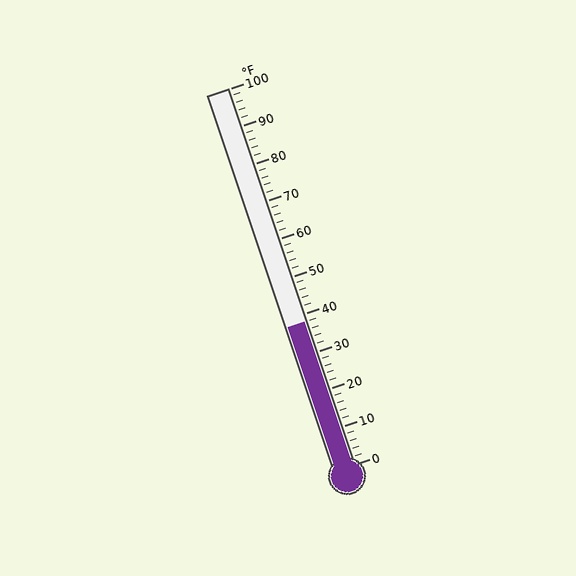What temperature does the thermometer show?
The thermometer shows approximately 38°F.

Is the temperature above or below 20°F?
The temperature is above 20°F.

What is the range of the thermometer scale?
The thermometer scale ranges from 0°F to 100°F.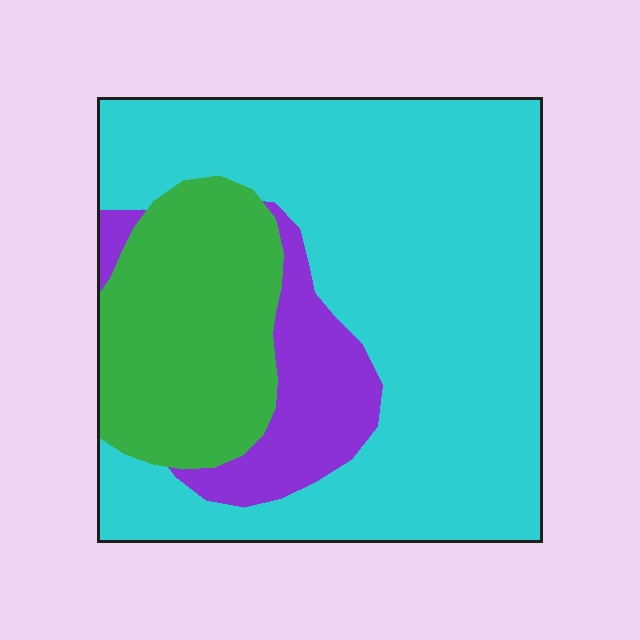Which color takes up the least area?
Purple, at roughly 10%.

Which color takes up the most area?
Cyan, at roughly 65%.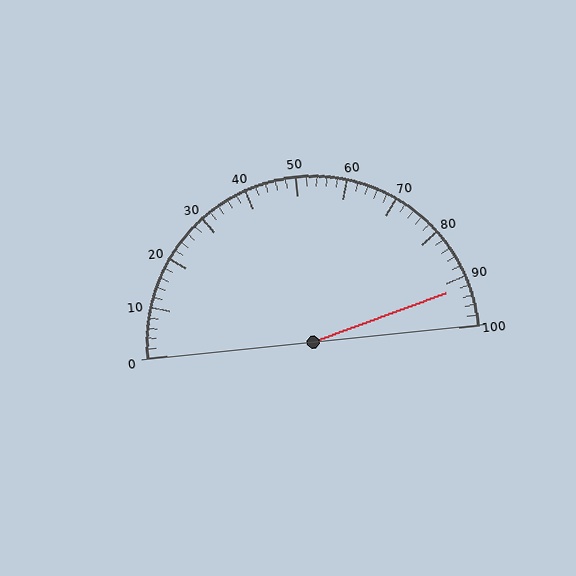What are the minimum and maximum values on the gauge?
The gauge ranges from 0 to 100.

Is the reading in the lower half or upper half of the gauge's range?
The reading is in the upper half of the range (0 to 100).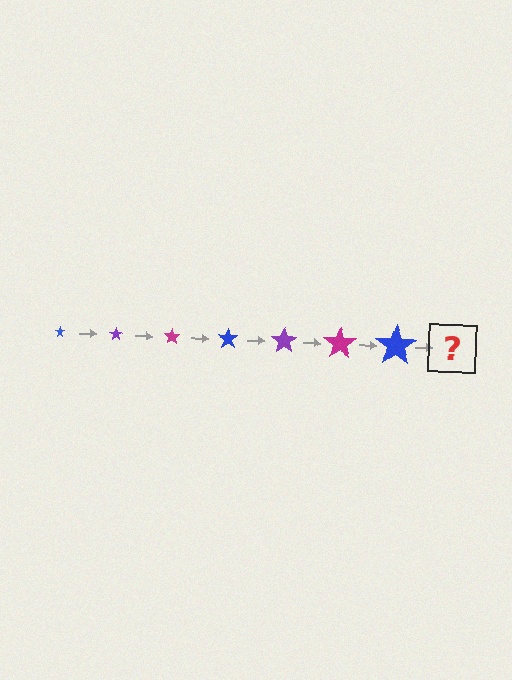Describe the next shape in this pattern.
It should be a purple star, larger than the previous one.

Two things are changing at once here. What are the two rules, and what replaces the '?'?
The two rules are that the star grows larger each step and the color cycles through blue, purple, and magenta. The '?' should be a purple star, larger than the previous one.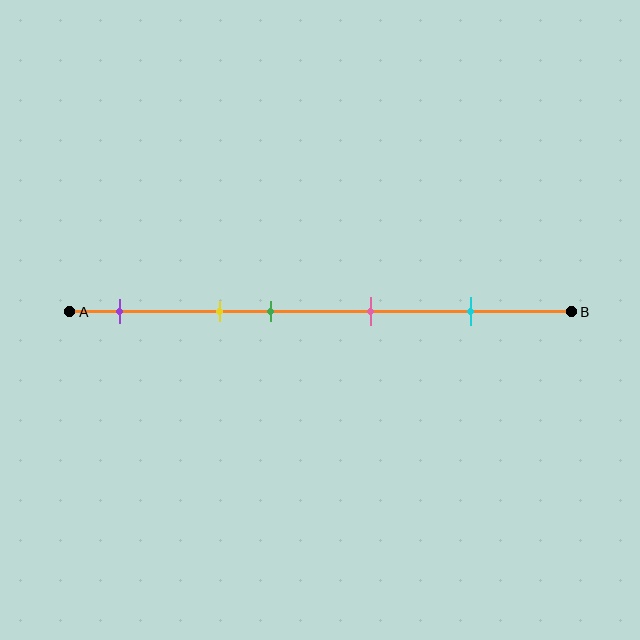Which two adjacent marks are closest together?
The yellow and green marks are the closest adjacent pair.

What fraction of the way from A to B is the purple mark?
The purple mark is approximately 10% (0.1) of the way from A to B.